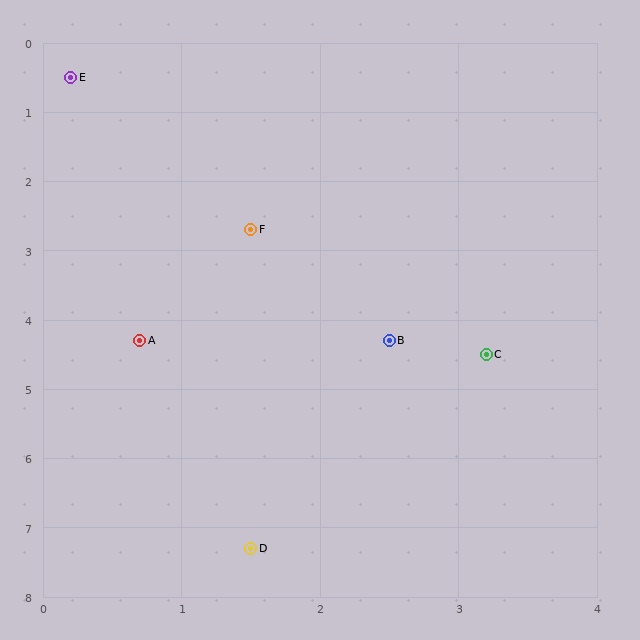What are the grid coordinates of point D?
Point D is at approximately (1.5, 7.3).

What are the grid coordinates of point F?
Point F is at approximately (1.5, 2.7).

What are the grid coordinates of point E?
Point E is at approximately (0.2, 0.5).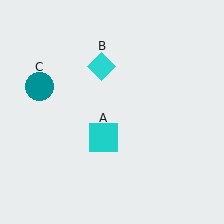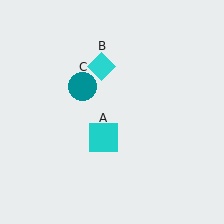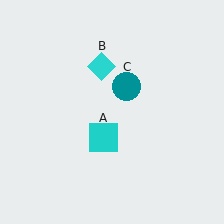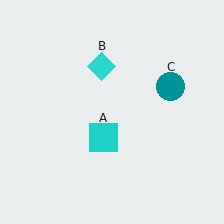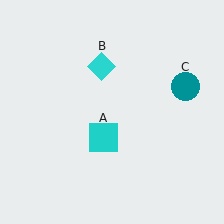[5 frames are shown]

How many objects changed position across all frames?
1 object changed position: teal circle (object C).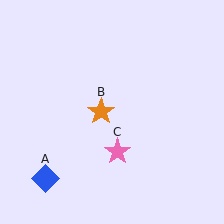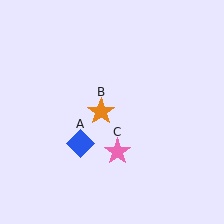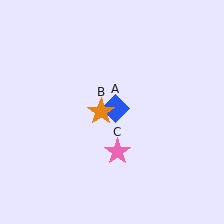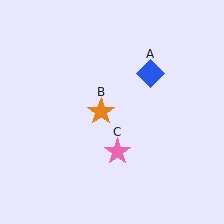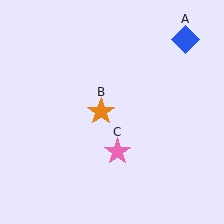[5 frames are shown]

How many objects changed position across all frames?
1 object changed position: blue diamond (object A).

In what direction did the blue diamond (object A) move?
The blue diamond (object A) moved up and to the right.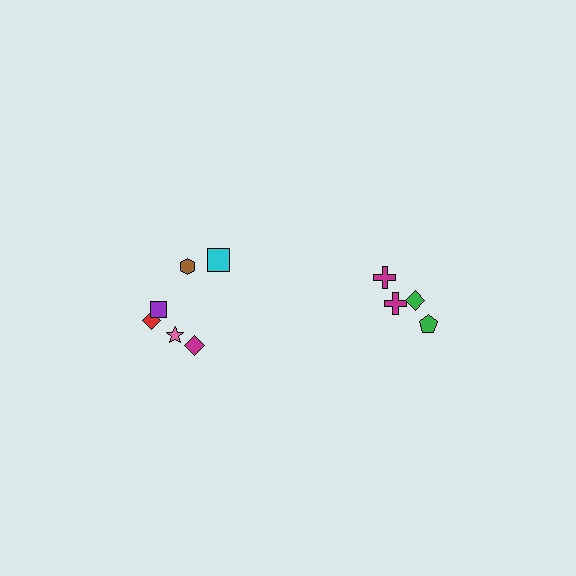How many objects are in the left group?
There are 6 objects.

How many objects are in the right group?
There are 4 objects.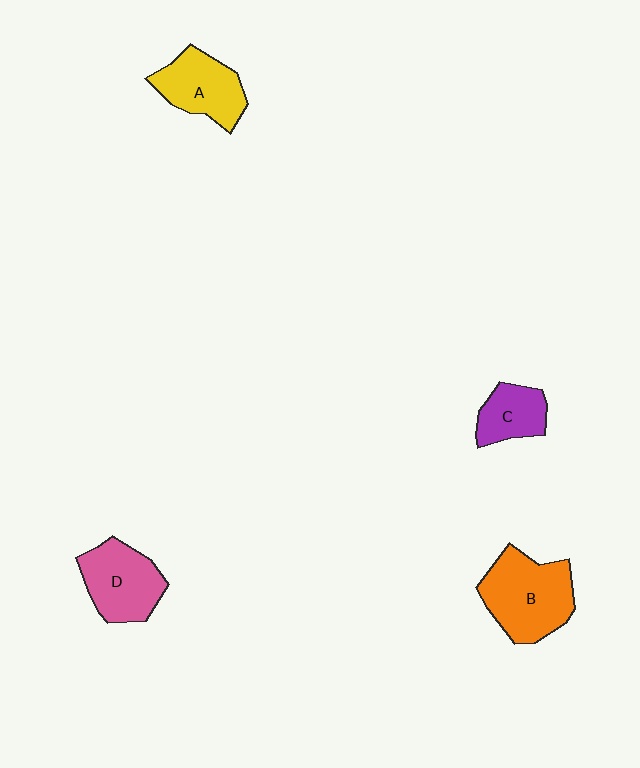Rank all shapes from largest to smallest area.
From largest to smallest: B (orange), D (pink), A (yellow), C (purple).